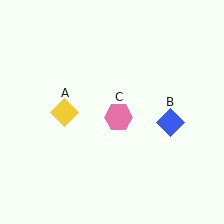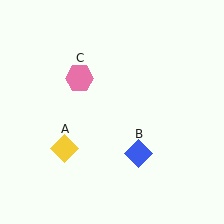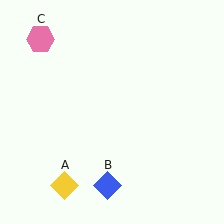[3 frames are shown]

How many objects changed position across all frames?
3 objects changed position: yellow diamond (object A), blue diamond (object B), pink hexagon (object C).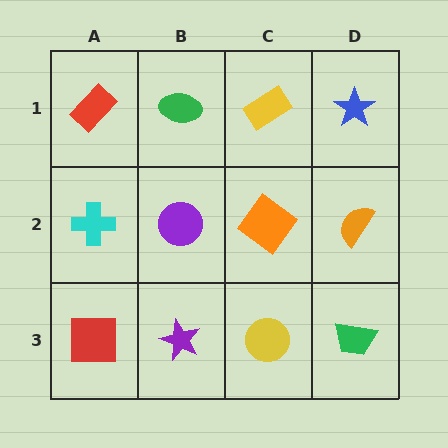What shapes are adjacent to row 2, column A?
A red rectangle (row 1, column A), a red square (row 3, column A), a purple circle (row 2, column B).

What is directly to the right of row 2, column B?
An orange diamond.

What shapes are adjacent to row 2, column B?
A green ellipse (row 1, column B), a purple star (row 3, column B), a cyan cross (row 2, column A), an orange diamond (row 2, column C).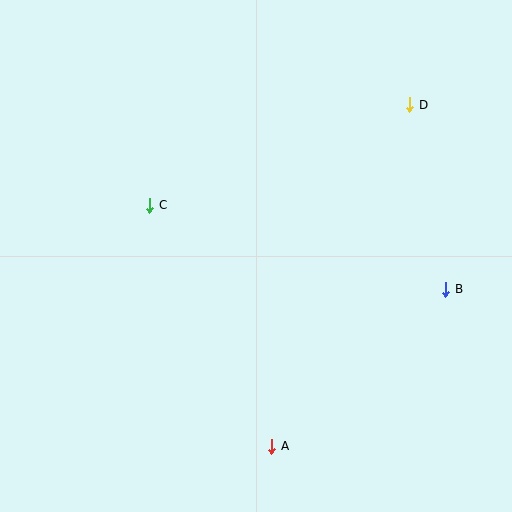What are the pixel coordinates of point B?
Point B is at (446, 289).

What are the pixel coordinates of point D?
Point D is at (410, 105).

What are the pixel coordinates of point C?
Point C is at (150, 205).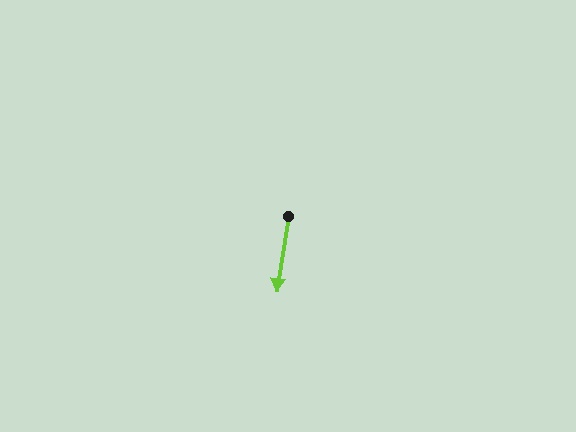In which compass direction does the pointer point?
South.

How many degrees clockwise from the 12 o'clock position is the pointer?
Approximately 189 degrees.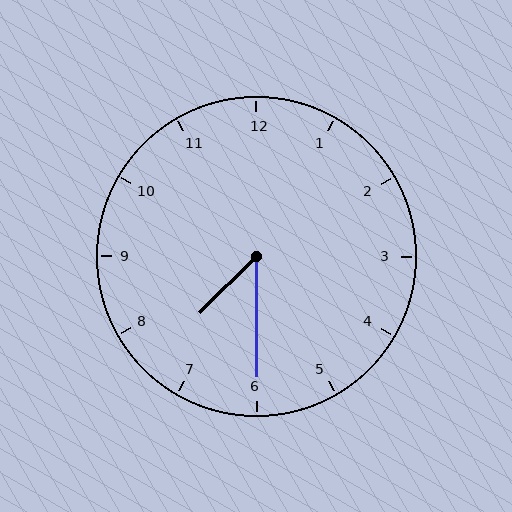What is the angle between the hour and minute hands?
Approximately 45 degrees.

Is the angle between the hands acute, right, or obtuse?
It is acute.